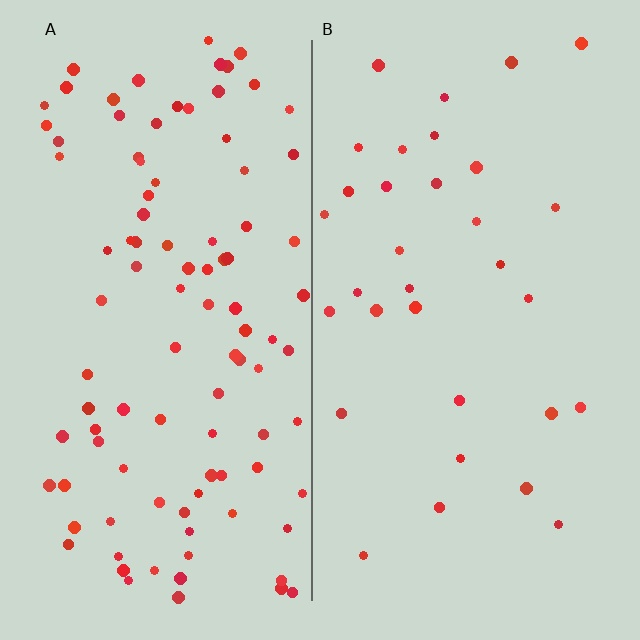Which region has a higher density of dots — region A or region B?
A (the left).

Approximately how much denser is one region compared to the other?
Approximately 3.1× — region A over region B.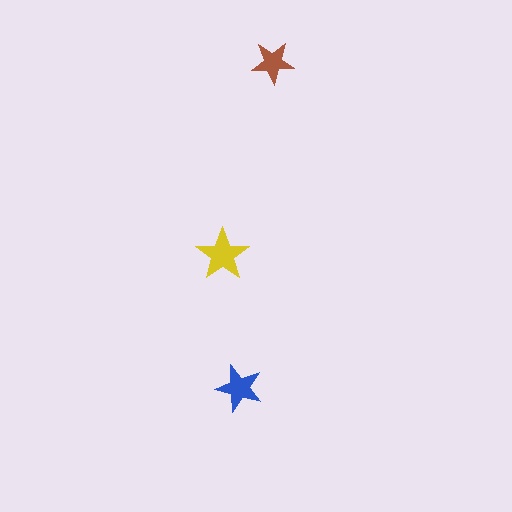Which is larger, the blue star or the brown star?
The blue one.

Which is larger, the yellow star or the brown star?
The yellow one.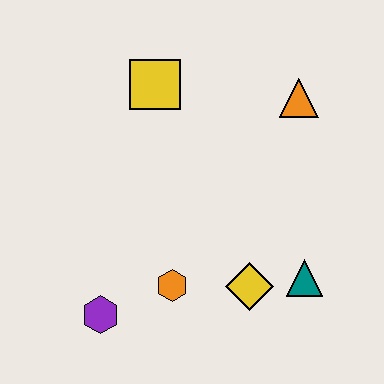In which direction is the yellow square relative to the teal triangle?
The yellow square is above the teal triangle.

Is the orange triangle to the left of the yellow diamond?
No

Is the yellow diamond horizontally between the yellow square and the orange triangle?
Yes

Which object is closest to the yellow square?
The orange triangle is closest to the yellow square.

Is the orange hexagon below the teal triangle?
Yes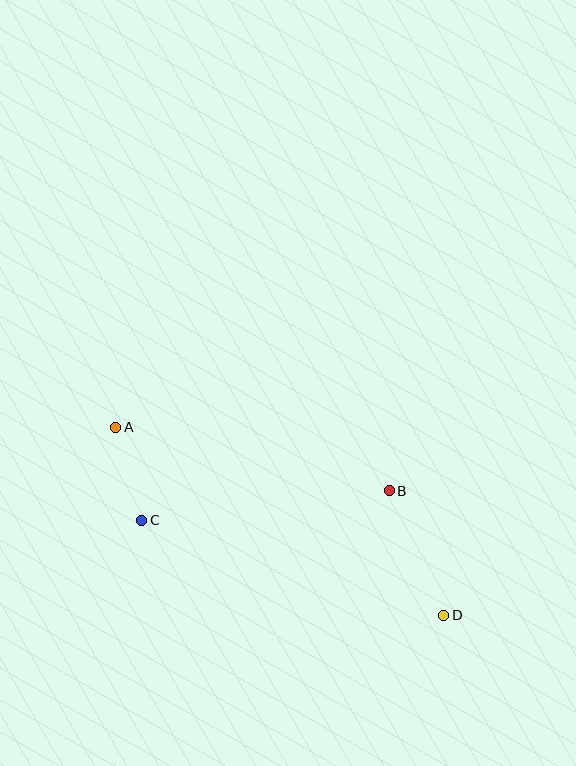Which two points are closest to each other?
Points A and C are closest to each other.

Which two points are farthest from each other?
Points A and D are farthest from each other.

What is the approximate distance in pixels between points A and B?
The distance between A and B is approximately 281 pixels.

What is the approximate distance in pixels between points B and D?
The distance between B and D is approximately 136 pixels.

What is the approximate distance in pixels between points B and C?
The distance between B and C is approximately 249 pixels.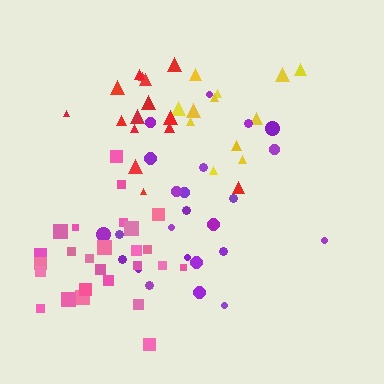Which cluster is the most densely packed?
Pink.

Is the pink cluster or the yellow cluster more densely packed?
Pink.